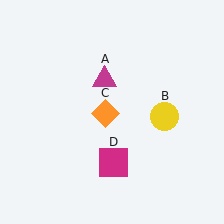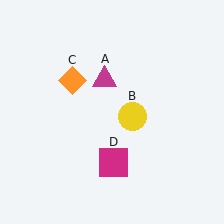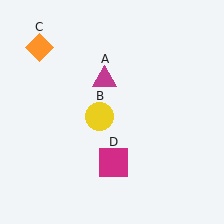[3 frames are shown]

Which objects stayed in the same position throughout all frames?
Magenta triangle (object A) and magenta square (object D) remained stationary.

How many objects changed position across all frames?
2 objects changed position: yellow circle (object B), orange diamond (object C).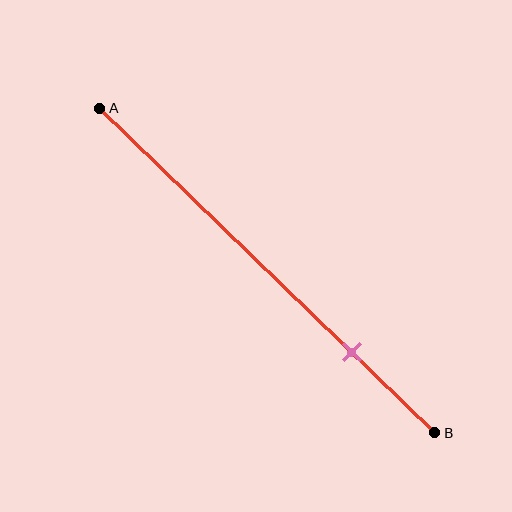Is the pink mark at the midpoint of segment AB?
No, the mark is at about 75% from A, not at the 50% midpoint.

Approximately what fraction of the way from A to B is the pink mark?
The pink mark is approximately 75% of the way from A to B.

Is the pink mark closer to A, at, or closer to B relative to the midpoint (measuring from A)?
The pink mark is closer to point B than the midpoint of segment AB.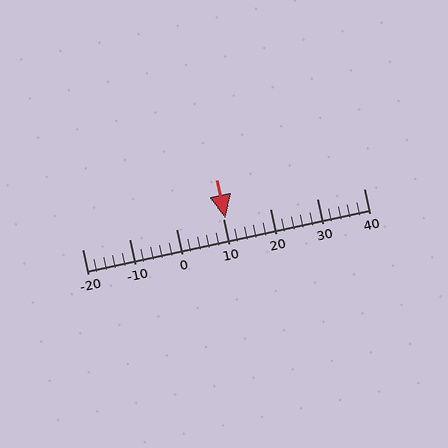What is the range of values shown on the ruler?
The ruler shows values from -20 to 40.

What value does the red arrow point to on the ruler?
The red arrow points to approximately 11.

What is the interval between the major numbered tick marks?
The major tick marks are spaced 10 units apart.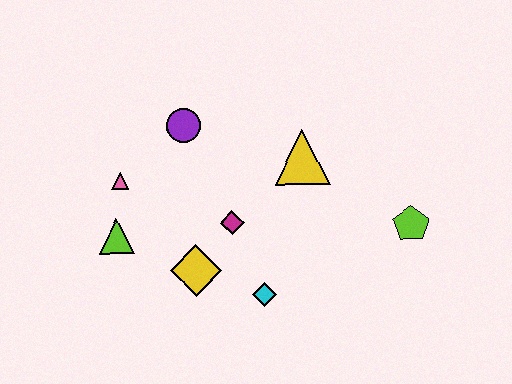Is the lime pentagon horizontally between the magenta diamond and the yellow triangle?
No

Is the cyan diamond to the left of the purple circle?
No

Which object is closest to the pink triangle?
The lime triangle is closest to the pink triangle.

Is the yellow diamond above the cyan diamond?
Yes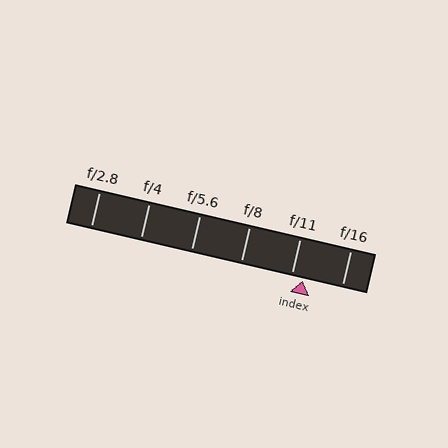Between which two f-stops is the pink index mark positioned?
The index mark is between f/11 and f/16.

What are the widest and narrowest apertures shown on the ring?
The widest aperture shown is f/2.8 and the narrowest is f/16.